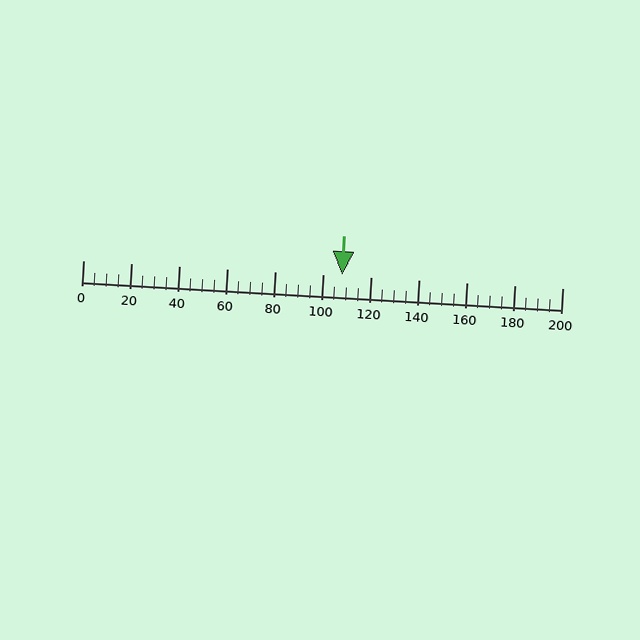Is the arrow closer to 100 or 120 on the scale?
The arrow is closer to 100.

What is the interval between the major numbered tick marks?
The major tick marks are spaced 20 units apart.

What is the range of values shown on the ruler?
The ruler shows values from 0 to 200.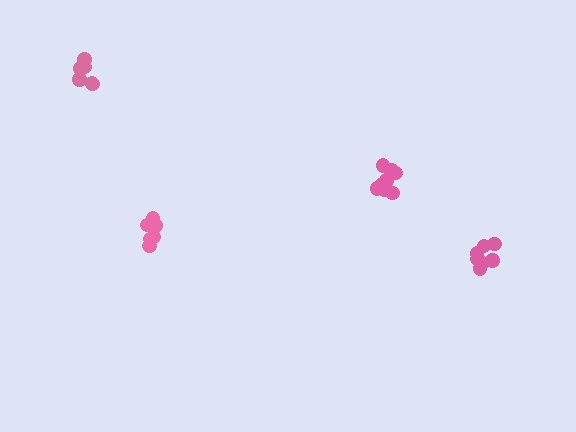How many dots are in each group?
Group 1: 9 dots, Group 2: 6 dots, Group 3: 7 dots, Group 4: 7 dots (29 total).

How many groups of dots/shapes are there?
There are 4 groups.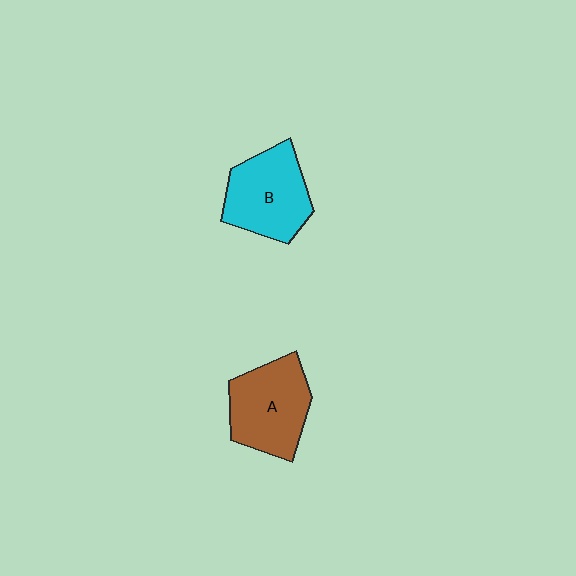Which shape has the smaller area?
Shape B (cyan).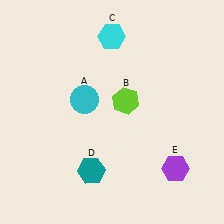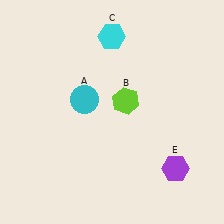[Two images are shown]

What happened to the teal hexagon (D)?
The teal hexagon (D) was removed in Image 2. It was in the bottom-left area of Image 1.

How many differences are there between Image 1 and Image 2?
There is 1 difference between the two images.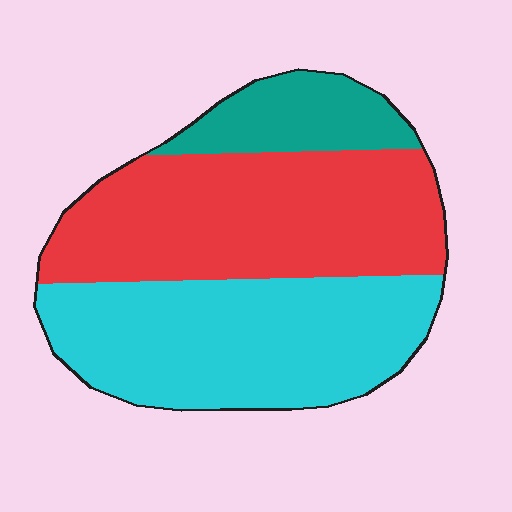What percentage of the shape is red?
Red takes up between a quarter and a half of the shape.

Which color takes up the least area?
Teal, at roughly 15%.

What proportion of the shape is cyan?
Cyan takes up about two fifths (2/5) of the shape.